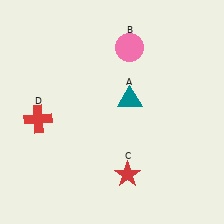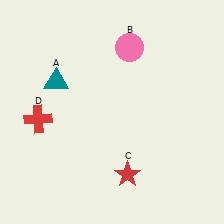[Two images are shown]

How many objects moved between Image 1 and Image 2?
1 object moved between the two images.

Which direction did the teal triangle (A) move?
The teal triangle (A) moved left.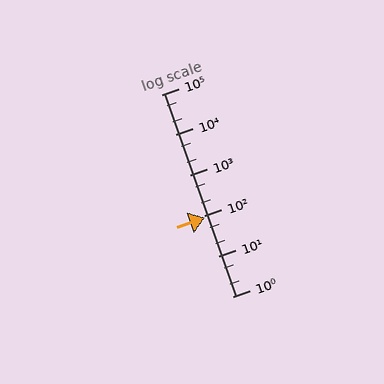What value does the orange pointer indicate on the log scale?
The pointer indicates approximately 88.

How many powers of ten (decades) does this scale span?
The scale spans 5 decades, from 1 to 100000.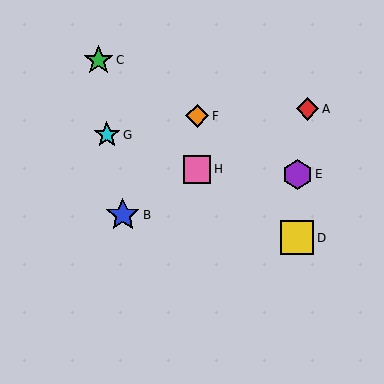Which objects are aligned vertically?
Objects F, H are aligned vertically.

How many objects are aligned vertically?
2 objects (F, H) are aligned vertically.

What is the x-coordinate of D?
Object D is at x≈297.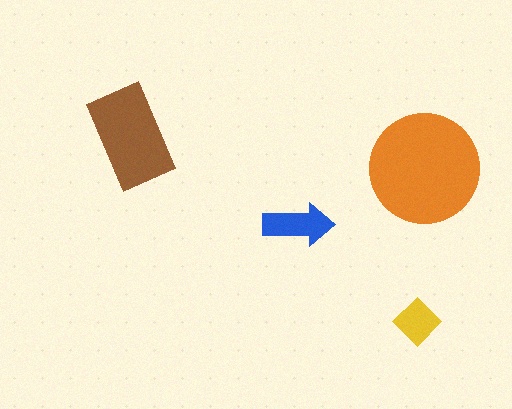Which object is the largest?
The orange circle.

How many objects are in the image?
There are 4 objects in the image.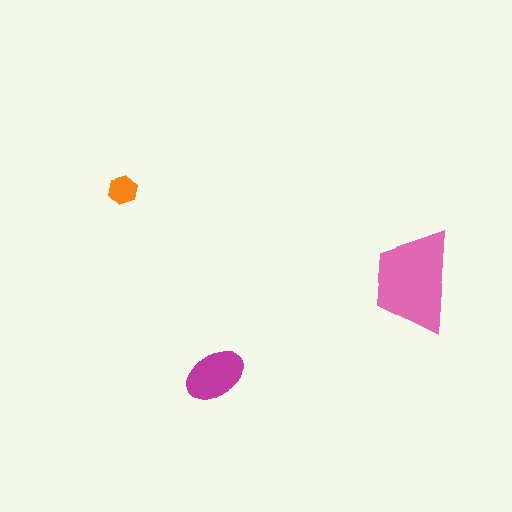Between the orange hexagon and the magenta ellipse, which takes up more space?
The magenta ellipse.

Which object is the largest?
The pink trapezoid.